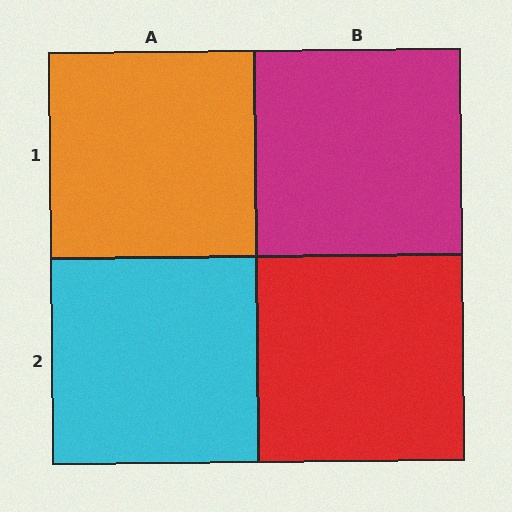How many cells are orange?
1 cell is orange.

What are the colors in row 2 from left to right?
Cyan, red.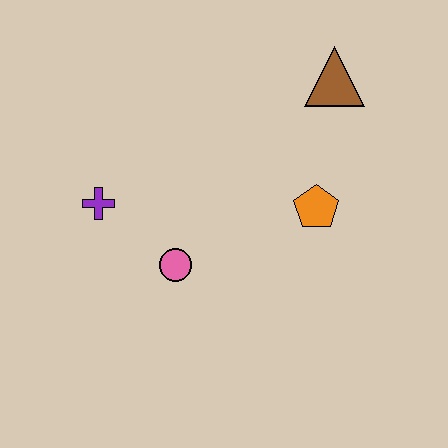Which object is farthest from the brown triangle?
The purple cross is farthest from the brown triangle.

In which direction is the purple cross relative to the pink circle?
The purple cross is to the left of the pink circle.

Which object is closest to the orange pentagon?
The brown triangle is closest to the orange pentagon.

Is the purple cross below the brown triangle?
Yes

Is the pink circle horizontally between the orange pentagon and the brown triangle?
No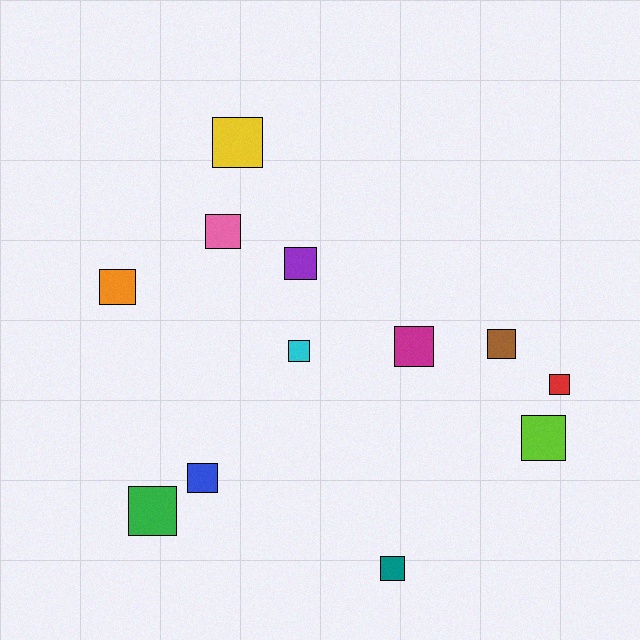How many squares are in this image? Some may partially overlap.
There are 12 squares.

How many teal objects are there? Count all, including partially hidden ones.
There is 1 teal object.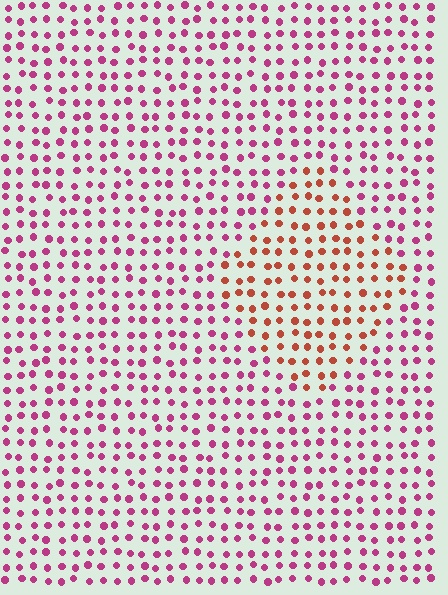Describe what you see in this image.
The image is filled with small magenta elements in a uniform arrangement. A diamond-shaped region is visible where the elements are tinted to a slightly different hue, forming a subtle color boundary.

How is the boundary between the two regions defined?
The boundary is defined purely by a slight shift in hue (about 43 degrees). Spacing, size, and orientation are identical on both sides.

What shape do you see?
I see a diamond.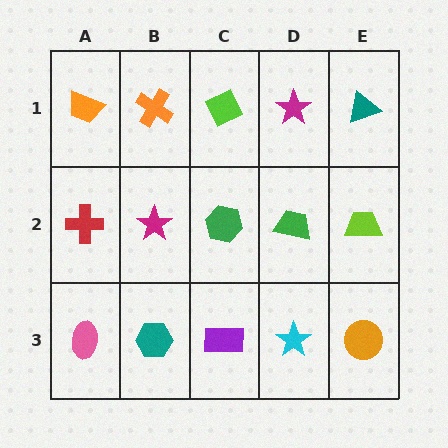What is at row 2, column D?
A green trapezoid.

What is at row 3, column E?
An orange circle.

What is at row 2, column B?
A magenta star.